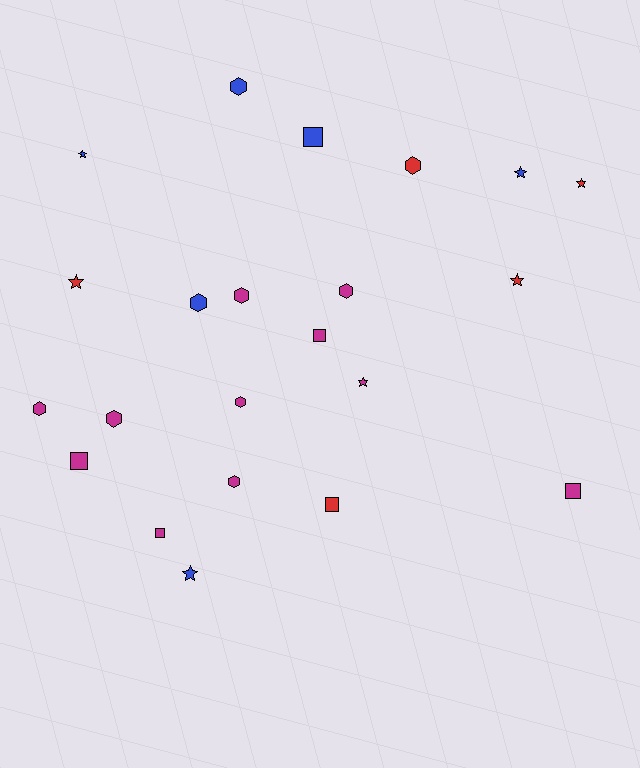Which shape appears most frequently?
Hexagon, with 9 objects.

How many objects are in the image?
There are 22 objects.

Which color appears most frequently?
Magenta, with 11 objects.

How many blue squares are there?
There is 1 blue square.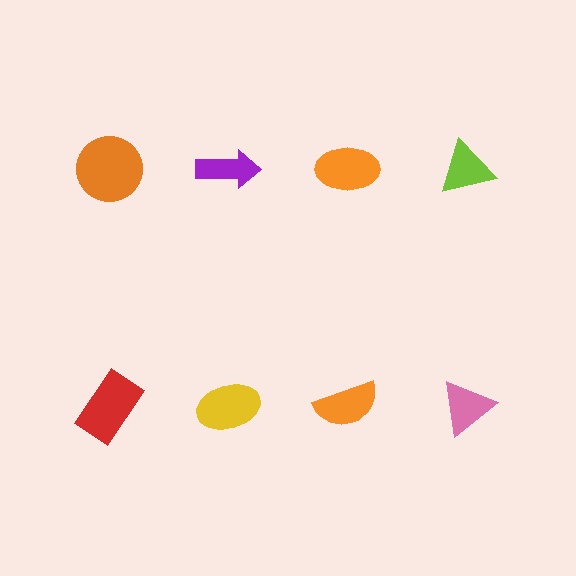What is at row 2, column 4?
A pink triangle.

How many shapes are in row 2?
4 shapes.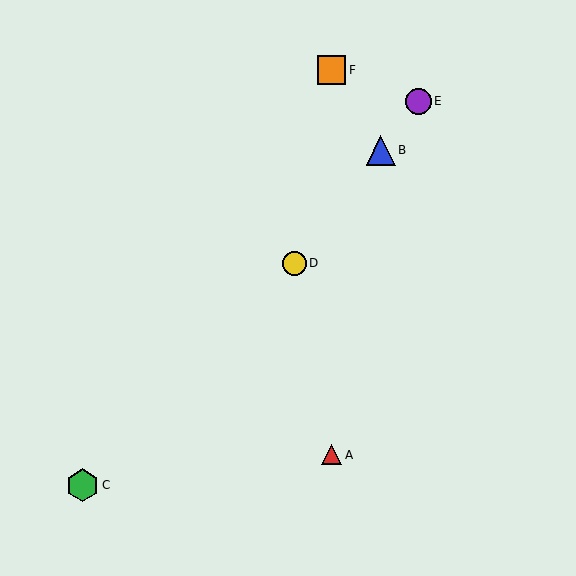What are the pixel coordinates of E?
Object E is at (418, 101).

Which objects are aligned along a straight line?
Objects B, D, E are aligned along a straight line.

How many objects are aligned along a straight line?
3 objects (B, D, E) are aligned along a straight line.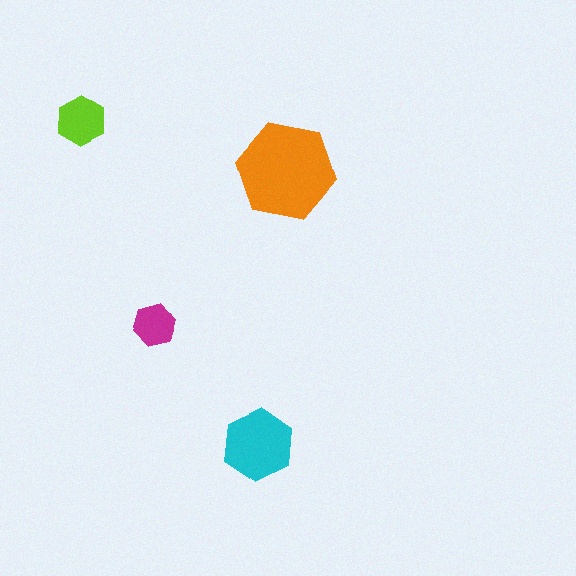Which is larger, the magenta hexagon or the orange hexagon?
The orange one.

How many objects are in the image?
There are 4 objects in the image.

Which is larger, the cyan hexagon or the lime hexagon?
The cyan one.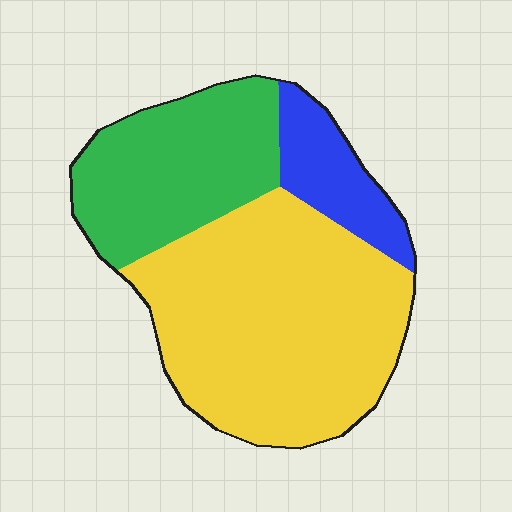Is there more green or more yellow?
Yellow.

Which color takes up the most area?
Yellow, at roughly 55%.